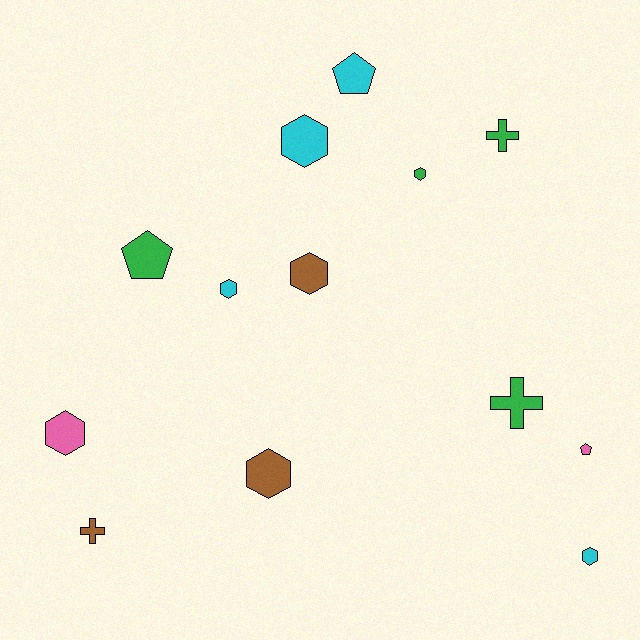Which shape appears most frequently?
Hexagon, with 7 objects.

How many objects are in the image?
There are 13 objects.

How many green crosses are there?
There are 2 green crosses.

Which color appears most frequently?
Green, with 4 objects.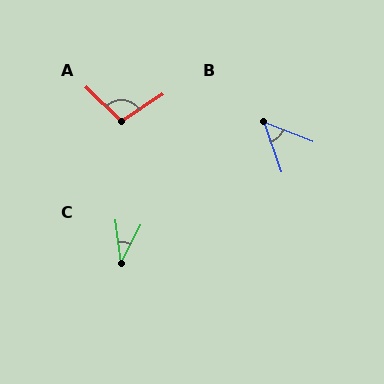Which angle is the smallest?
C, at approximately 34 degrees.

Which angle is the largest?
A, at approximately 103 degrees.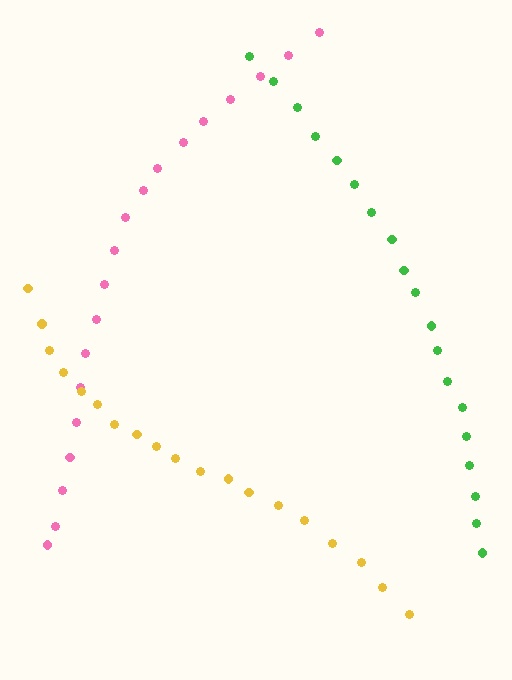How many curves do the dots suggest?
There are 3 distinct paths.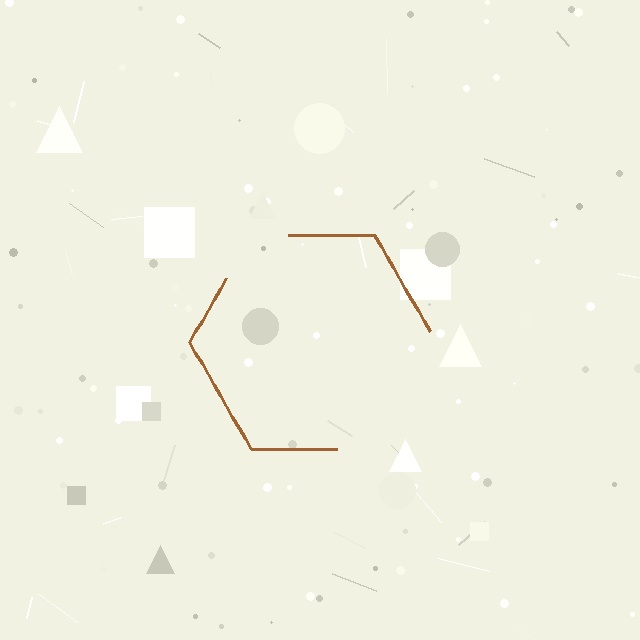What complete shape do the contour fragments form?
The contour fragments form a hexagon.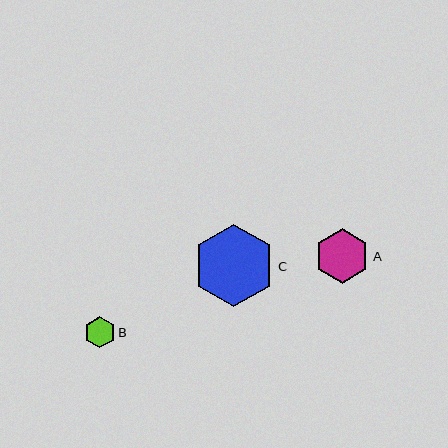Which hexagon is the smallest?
Hexagon B is the smallest with a size of approximately 31 pixels.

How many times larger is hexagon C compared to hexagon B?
Hexagon C is approximately 2.7 times the size of hexagon B.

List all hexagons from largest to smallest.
From largest to smallest: C, A, B.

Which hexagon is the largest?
Hexagon C is the largest with a size of approximately 82 pixels.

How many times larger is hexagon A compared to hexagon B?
Hexagon A is approximately 1.8 times the size of hexagon B.